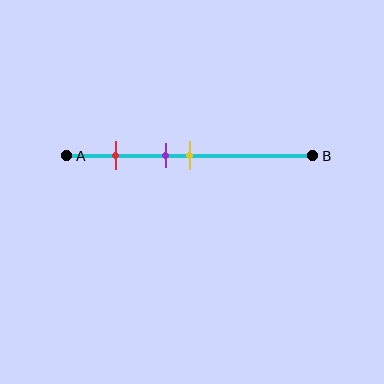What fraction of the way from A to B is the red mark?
The red mark is approximately 20% (0.2) of the way from A to B.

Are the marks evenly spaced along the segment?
No, the marks are not evenly spaced.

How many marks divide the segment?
There are 3 marks dividing the segment.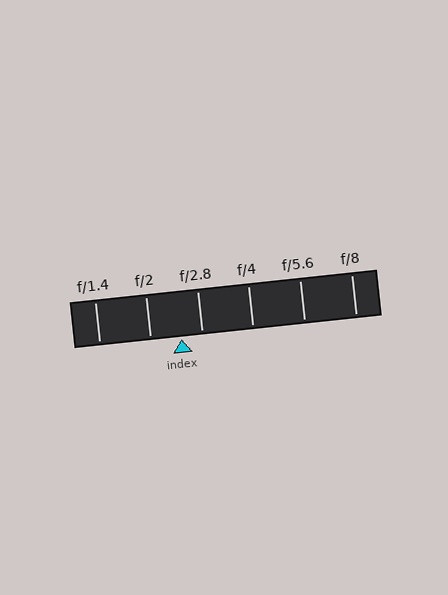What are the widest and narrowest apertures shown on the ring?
The widest aperture shown is f/1.4 and the narrowest is f/8.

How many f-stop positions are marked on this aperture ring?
There are 6 f-stop positions marked.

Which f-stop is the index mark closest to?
The index mark is closest to f/2.8.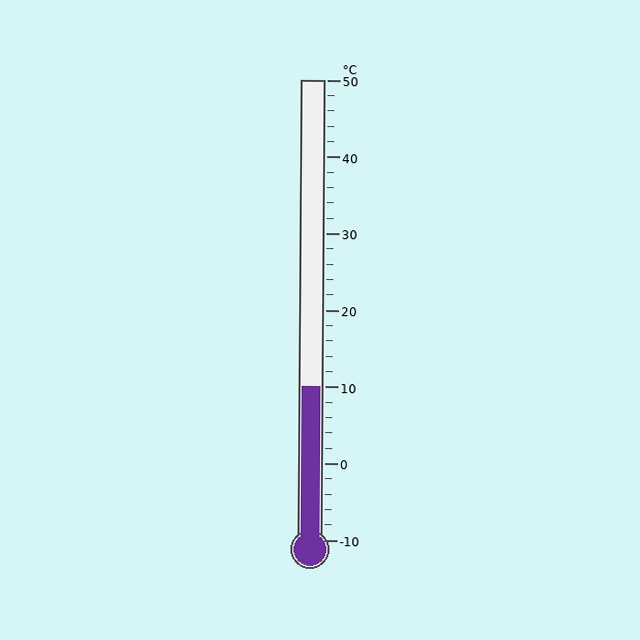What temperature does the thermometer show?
The thermometer shows approximately 10°C.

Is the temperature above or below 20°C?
The temperature is below 20°C.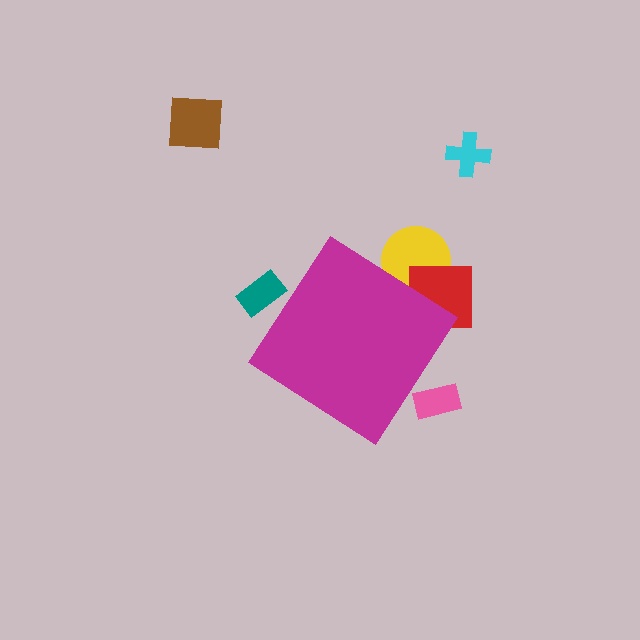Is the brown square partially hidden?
No, the brown square is fully visible.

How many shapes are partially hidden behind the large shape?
4 shapes are partially hidden.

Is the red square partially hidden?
Yes, the red square is partially hidden behind the magenta diamond.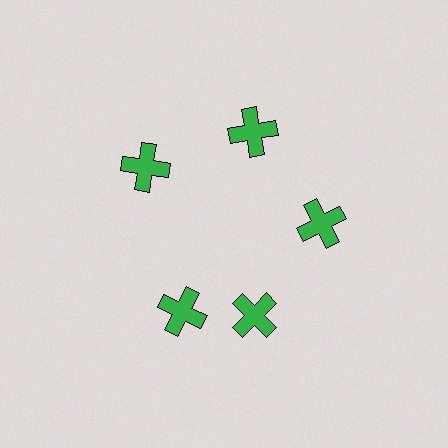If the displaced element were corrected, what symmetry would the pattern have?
It would have 5-fold rotational symmetry — the pattern would map onto itself every 72 degrees.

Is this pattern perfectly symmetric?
No. The 5 green crosses are arranged in a ring, but one element near the 8 o'clock position is rotated out of alignment along the ring, breaking the 5-fold rotational symmetry.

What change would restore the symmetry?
The symmetry would be restored by rotating it back into even spacing with its neighbors so that all 5 crosses sit at equal angles and equal distance from the center.